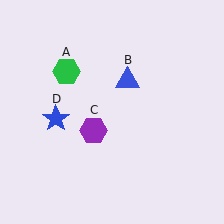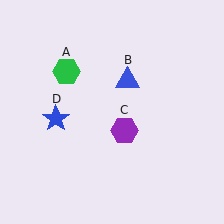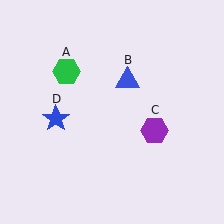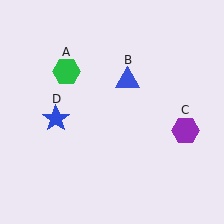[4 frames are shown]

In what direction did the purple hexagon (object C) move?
The purple hexagon (object C) moved right.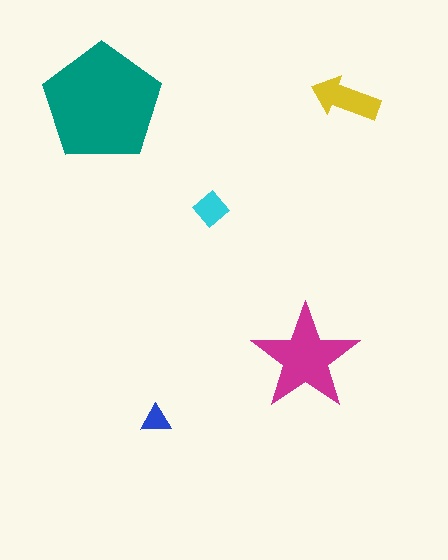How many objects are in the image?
There are 5 objects in the image.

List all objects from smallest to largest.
The blue triangle, the cyan diamond, the yellow arrow, the magenta star, the teal pentagon.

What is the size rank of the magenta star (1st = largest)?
2nd.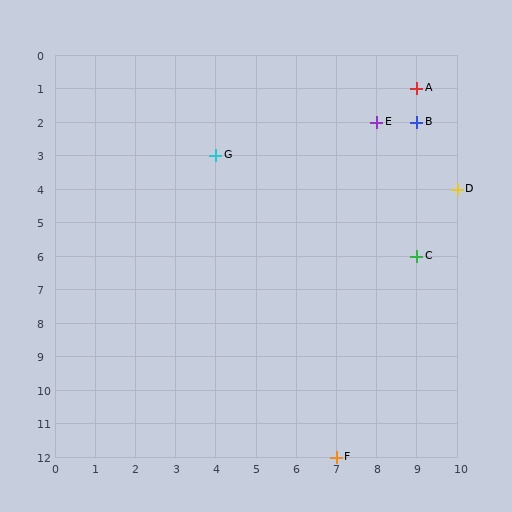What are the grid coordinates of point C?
Point C is at grid coordinates (9, 6).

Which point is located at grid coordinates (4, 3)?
Point G is at (4, 3).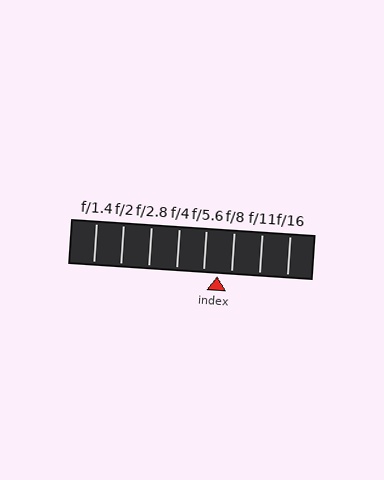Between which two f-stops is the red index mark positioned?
The index mark is between f/5.6 and f/8.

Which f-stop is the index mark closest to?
The index mark is closest to f/8.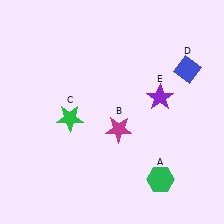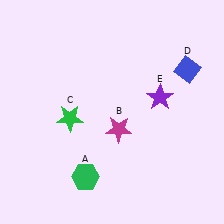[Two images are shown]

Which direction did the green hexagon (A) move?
The green hexagon (A) moved left.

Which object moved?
The green hexagon (A) moved left.